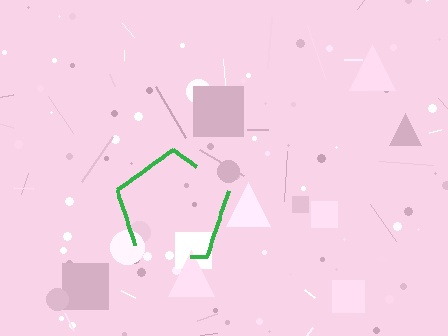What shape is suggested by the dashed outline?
The dashed outline suggests a pentagon.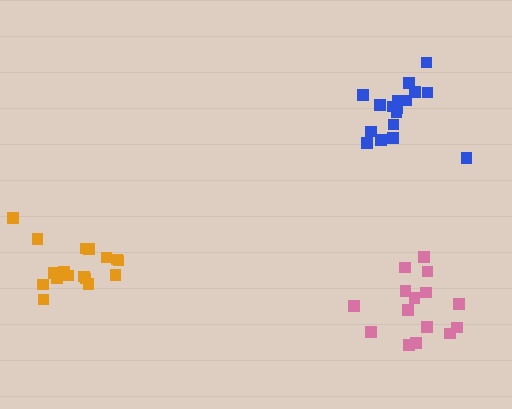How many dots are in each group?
Group 1: 17 dots, Group 2: 15 dots, Group 3: 17 dots (49 total).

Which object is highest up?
The blue cluster is topmost.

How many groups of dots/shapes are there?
There are 3 groups.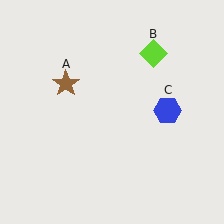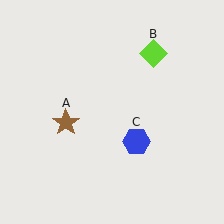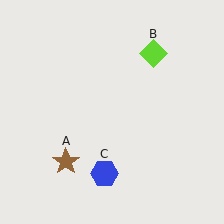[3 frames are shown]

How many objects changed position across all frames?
2 objects changed position: brown star (object A), blue hexagon (object C).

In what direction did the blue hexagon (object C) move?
The blue hexagon (object C) moved down and to the left.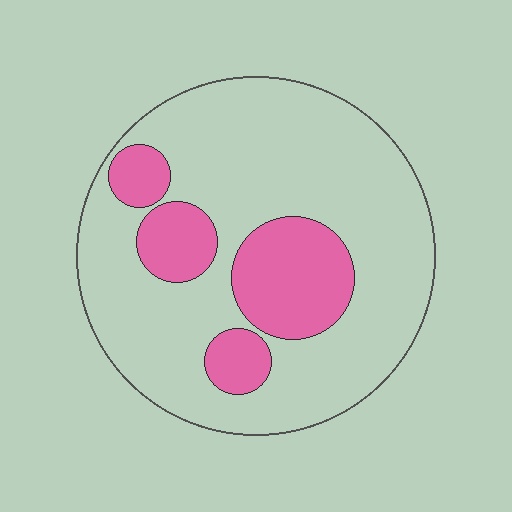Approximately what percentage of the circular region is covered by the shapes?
Approximately 25%.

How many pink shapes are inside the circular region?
4.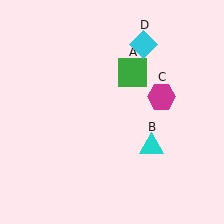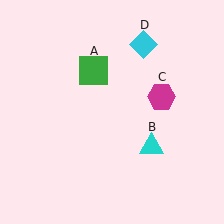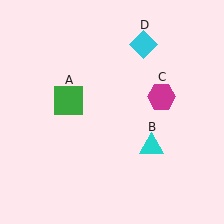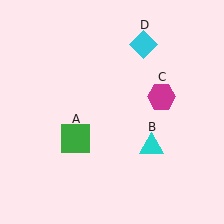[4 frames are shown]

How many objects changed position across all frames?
1 object changed position: green square (object A).